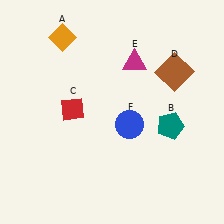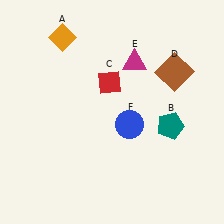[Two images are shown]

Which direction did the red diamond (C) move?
The red diamond (C) moved right.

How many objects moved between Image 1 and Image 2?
1 object moved between the two images.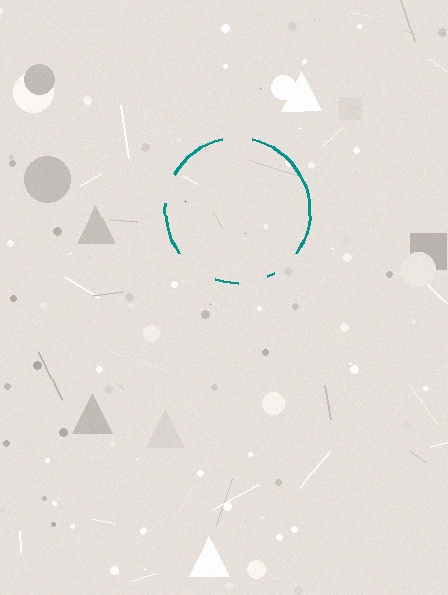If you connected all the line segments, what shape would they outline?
They would outline a circle.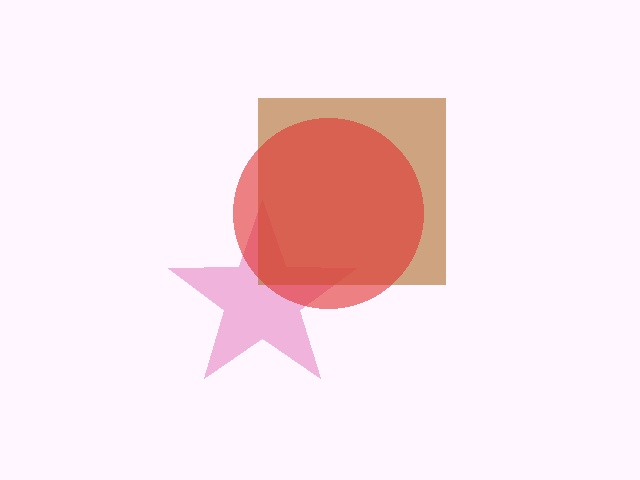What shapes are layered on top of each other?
The layered shapes are: a pink star, a brown square, a red circle.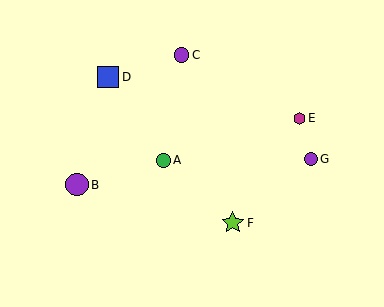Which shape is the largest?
The lime star (labeled F) is the largest.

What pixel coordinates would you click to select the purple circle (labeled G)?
Click at (311, 159) to select the purple circle G.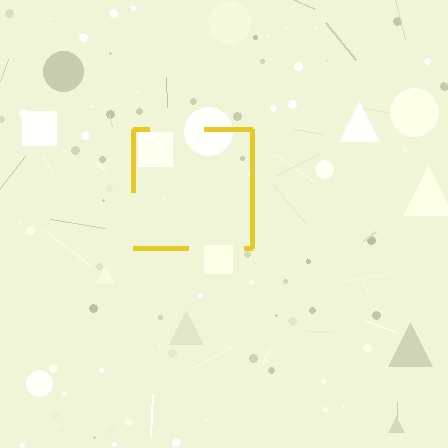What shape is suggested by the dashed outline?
The dashed outline suggests a square.